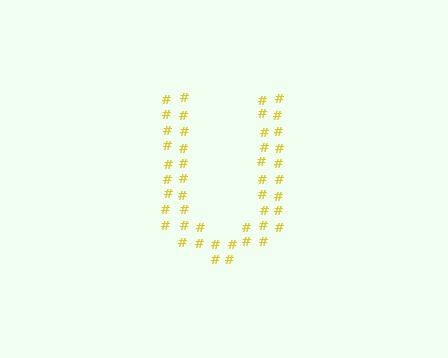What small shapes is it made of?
It is made of small hash symbols.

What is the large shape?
The large shape is the letter U.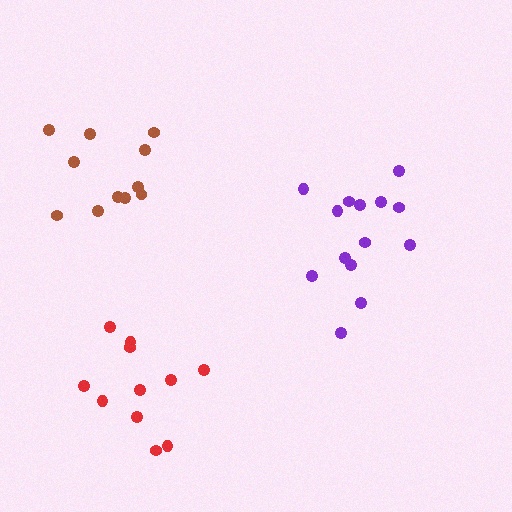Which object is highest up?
The brown cluster is topmost.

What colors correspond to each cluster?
The clusters are colored: purple, brown, red.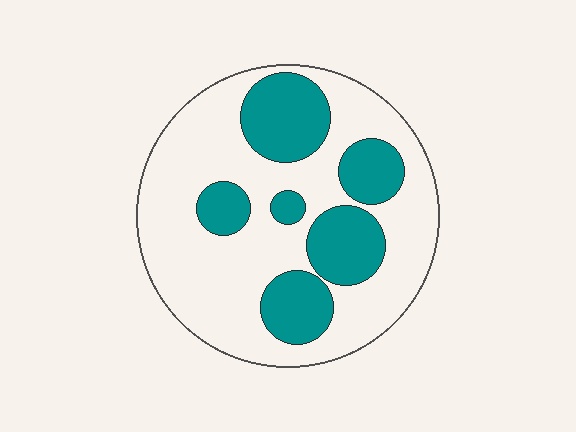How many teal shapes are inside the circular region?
6.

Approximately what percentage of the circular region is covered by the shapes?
Approximately 30%.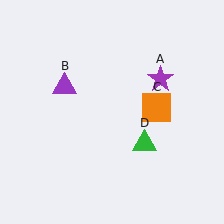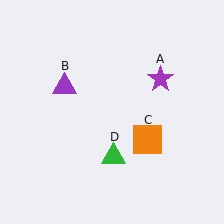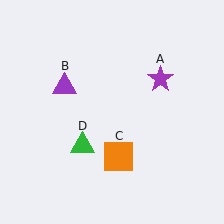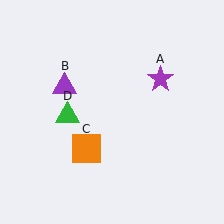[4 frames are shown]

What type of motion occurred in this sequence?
The orange square (object C), green triangle (object D) rotated clockwise around the center of the scene.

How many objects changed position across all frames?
2 objects changed position: orange square (object C), green triangle (object D).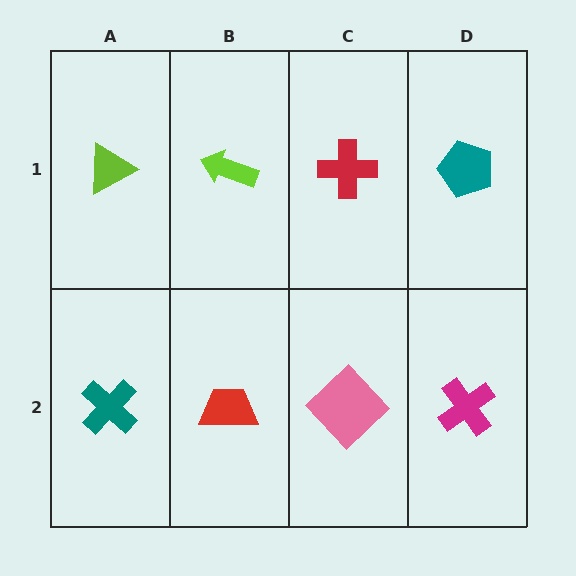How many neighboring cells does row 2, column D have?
2.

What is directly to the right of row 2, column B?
A pink diamond.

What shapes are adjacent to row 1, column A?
A teal cross (row 2, column A), a lime arrow (row 1, column B).